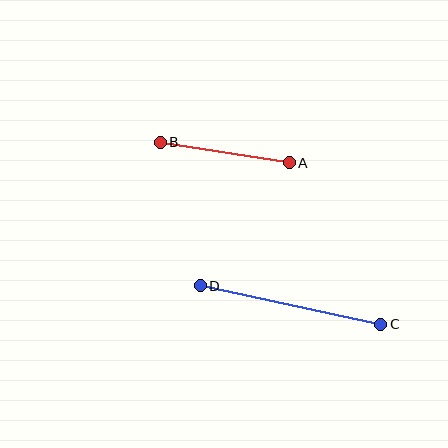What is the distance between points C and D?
The distance is approximately 185 pixels.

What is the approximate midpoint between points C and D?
The midpoint is at approximately (291, 305) pixels.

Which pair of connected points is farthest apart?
Points C and D are farthest apart.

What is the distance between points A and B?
The distance is approximately 131 pixels.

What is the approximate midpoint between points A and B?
The midpoint is at approximately (225, 152) pixels.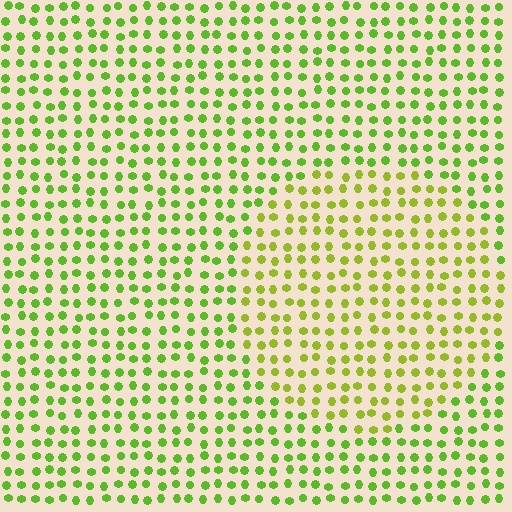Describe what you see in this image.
The image is filled with small lime elements in a uniform arrangement. A circle-shaped region is visible where the elements are tinted to a slightly different hue, forming a subtle color boundary.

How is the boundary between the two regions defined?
The boundary is defined purely by a slight shift in hue (about 24 degrees). Spacing, size, and orientation are identical on both sides.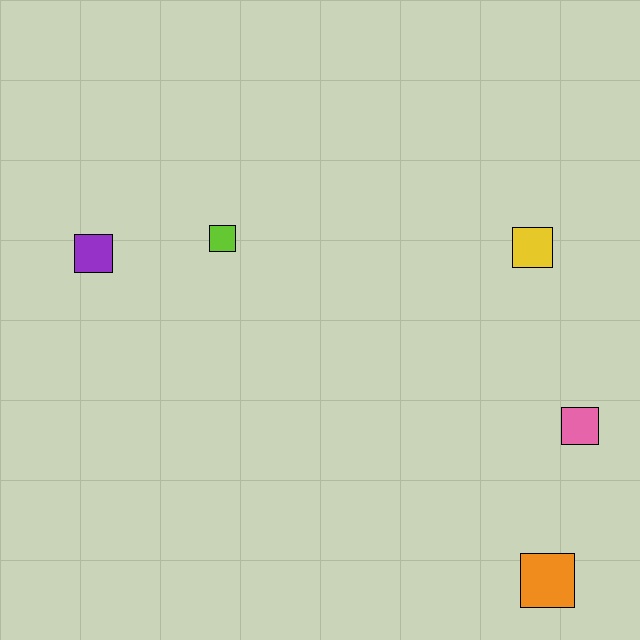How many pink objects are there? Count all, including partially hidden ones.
There is 1 pink object.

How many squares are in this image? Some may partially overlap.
There are 5 squares.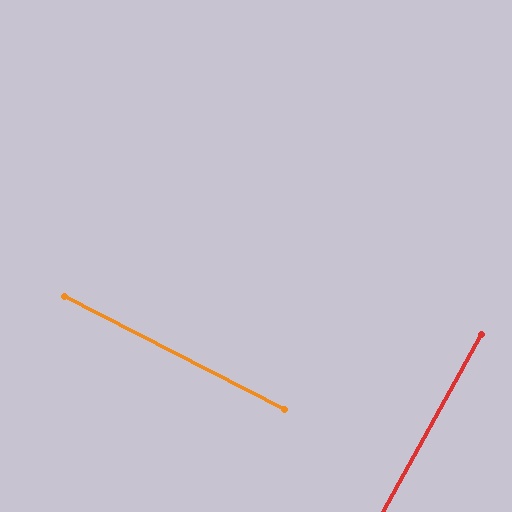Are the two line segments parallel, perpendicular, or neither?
Perpendicular — they meet at approximately 88°.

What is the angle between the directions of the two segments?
Approximately 88 degrees.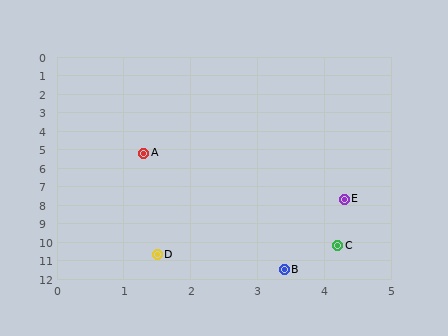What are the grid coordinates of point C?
Point C is at approximately (4.2, 10.2).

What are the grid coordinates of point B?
Point B is at approximately (3.4, 11.5).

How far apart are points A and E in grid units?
Points A and E are about 3.9 grid units apart.